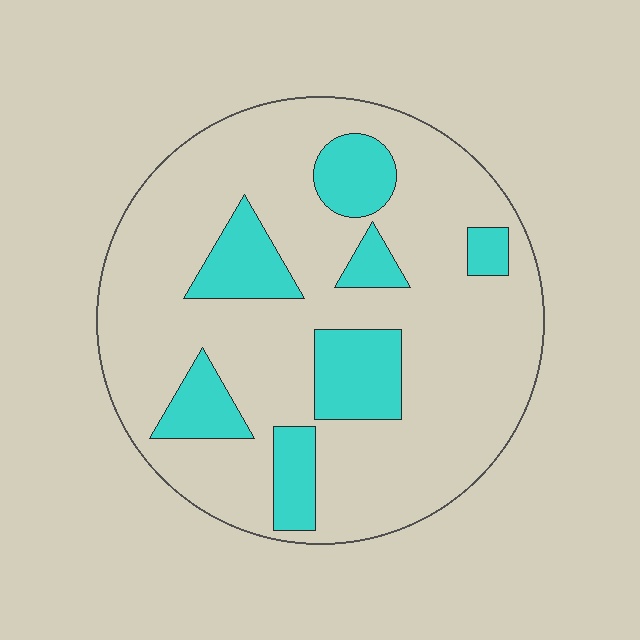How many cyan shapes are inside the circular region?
7.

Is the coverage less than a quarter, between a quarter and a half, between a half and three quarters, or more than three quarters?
Less than a quarter.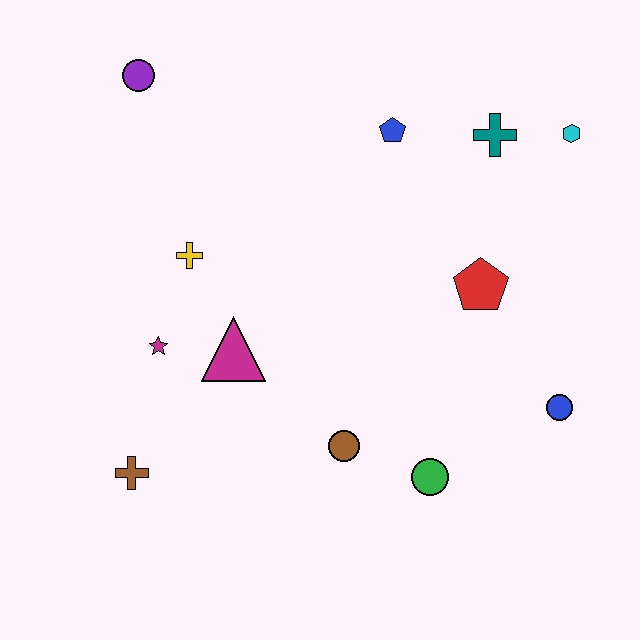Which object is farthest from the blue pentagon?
The brown cross is farthest from the blue pentagon.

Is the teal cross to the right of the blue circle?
No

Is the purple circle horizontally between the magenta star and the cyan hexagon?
No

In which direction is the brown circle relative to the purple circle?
The brown circle is below the purple circle.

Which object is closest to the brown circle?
The green circle is closest to the brown circle.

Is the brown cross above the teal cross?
No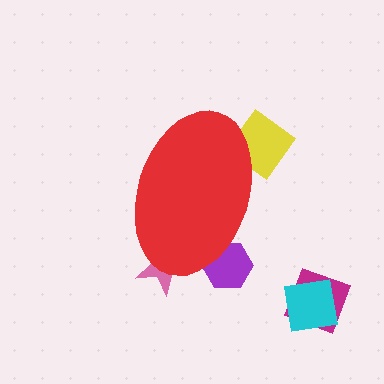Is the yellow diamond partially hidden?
Yes, the yellow diamond is partially hidden behind the red ellipse.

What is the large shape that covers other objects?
A red ellipse.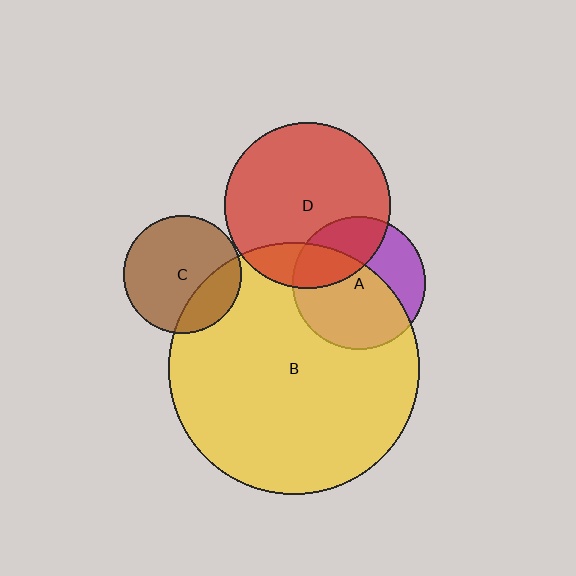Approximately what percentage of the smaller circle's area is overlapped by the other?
Approximately 60%.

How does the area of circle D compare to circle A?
Approximately 1.6 times.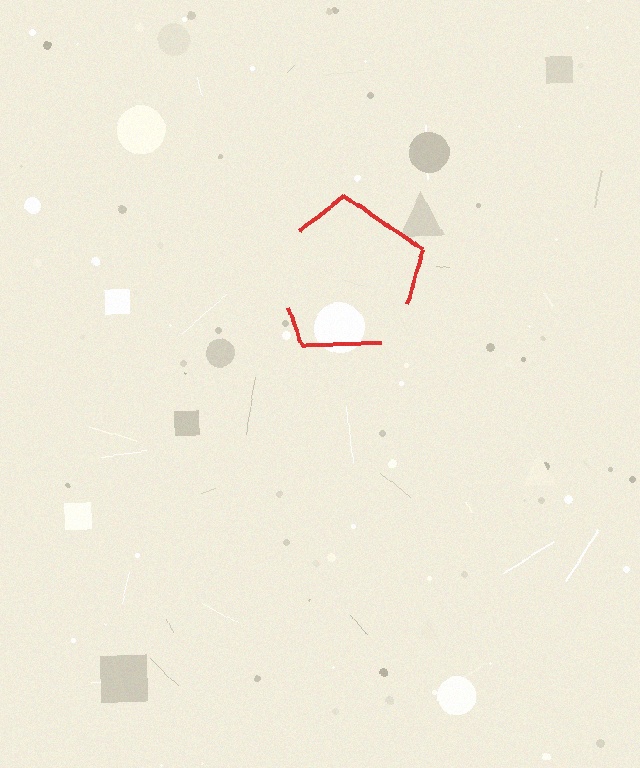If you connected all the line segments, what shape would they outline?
They would outline a pentagon.